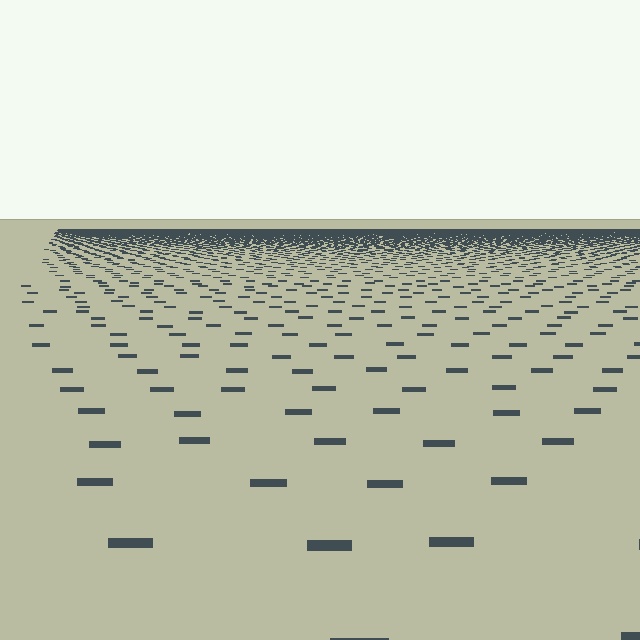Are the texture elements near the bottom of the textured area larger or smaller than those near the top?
Larger. Near the bottom, elements are closer to the viewer and appear at a bigger on-screen size.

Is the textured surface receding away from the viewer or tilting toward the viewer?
The surface is receding away from the viewer. Texture elements get smaller and denser toward the top.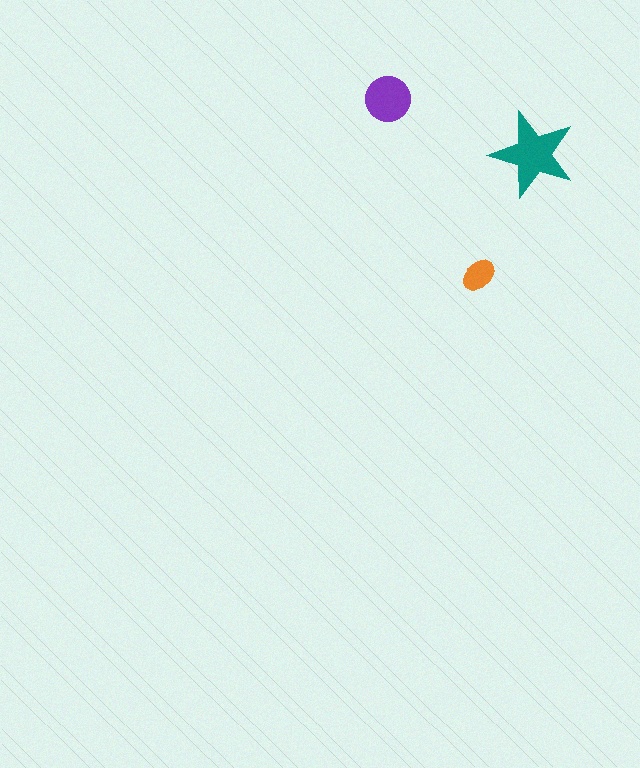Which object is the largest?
The teal star.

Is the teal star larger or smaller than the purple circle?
Larger.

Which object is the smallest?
The orange ellipse.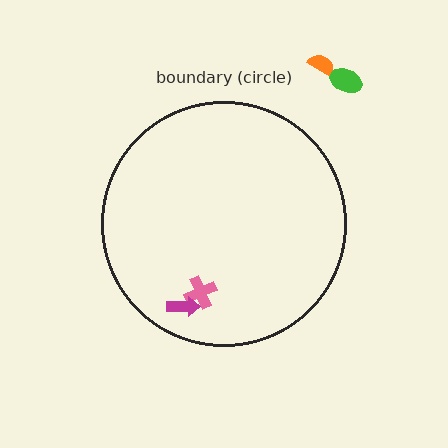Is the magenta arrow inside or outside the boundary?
Inside.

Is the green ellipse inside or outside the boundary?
Outside.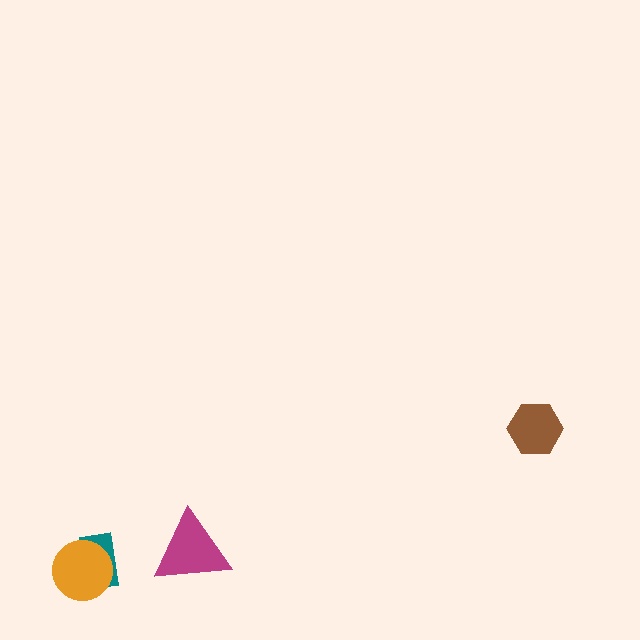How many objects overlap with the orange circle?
1 object overlaps with the orange circle.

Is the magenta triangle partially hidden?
No, no other shape covers it.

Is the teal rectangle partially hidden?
Yes, it is partially covered by another shape.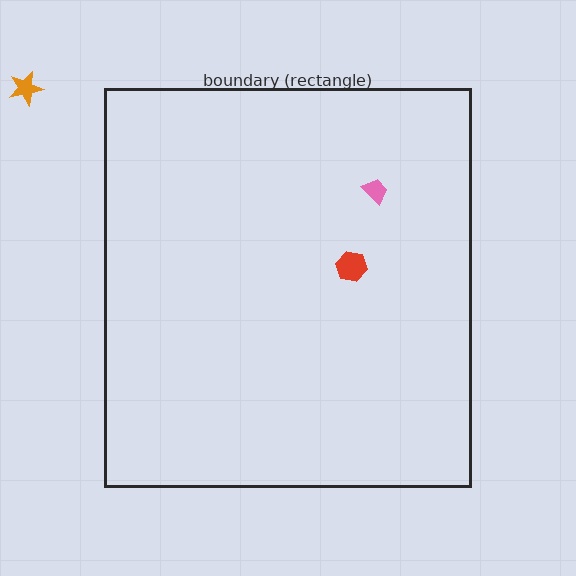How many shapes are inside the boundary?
2 inside, 1 outside.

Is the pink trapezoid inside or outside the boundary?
Inside.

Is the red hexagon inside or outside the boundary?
Inside.